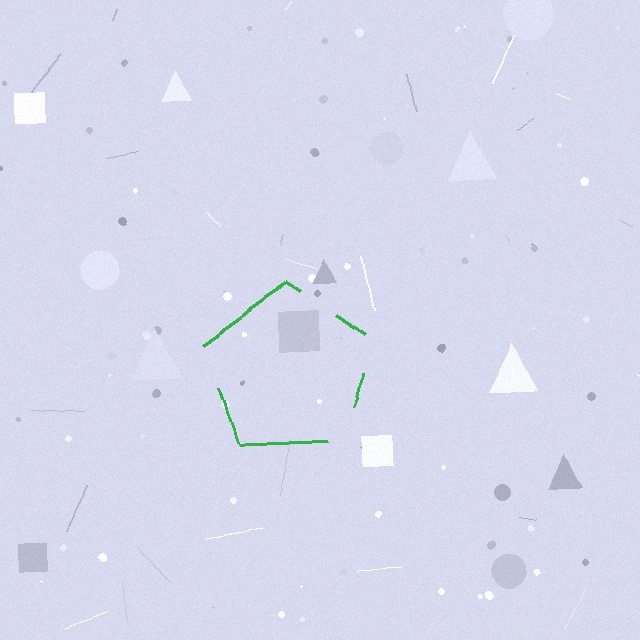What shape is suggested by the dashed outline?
The dashed outline suggests a pentagon.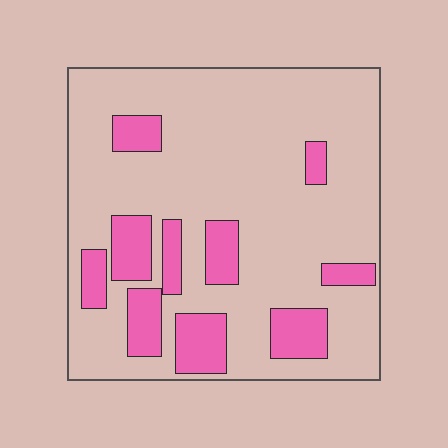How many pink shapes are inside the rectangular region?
10.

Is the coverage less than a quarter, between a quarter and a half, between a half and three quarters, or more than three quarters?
Less than a quarter.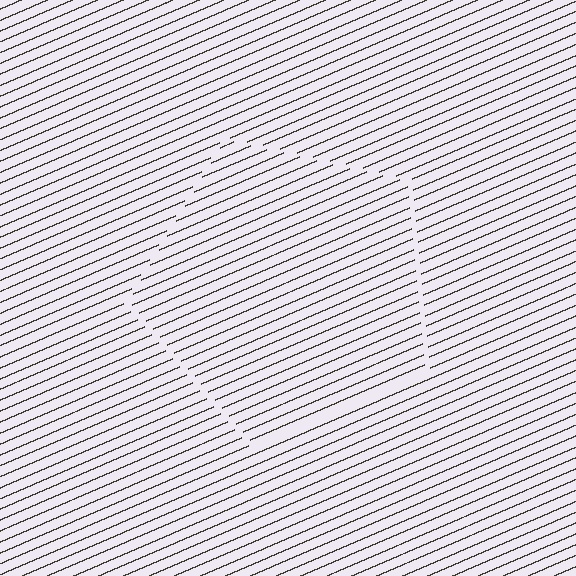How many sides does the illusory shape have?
5 sides — the line-ends trace a pentagon.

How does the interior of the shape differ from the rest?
The interior of the shape contains the same grating, shifted by half a period — the contour is defined by the phase discontinuity where line-ends from the inner and outer gratings abut.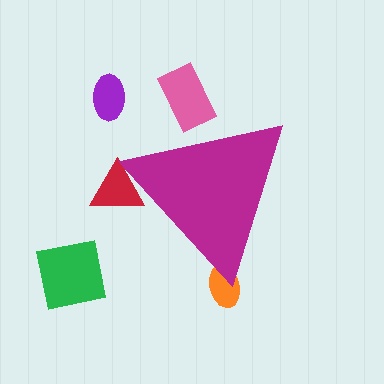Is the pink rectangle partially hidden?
Yes, the pink rectangle is partially hidden behind the magenta triangle.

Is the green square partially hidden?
No, the green square is fully visible.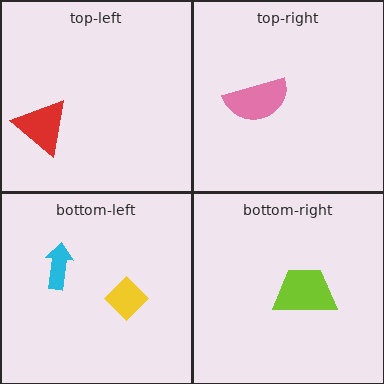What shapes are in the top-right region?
The pink semicircle.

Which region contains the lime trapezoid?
The bottom-right region.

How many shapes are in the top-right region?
1.